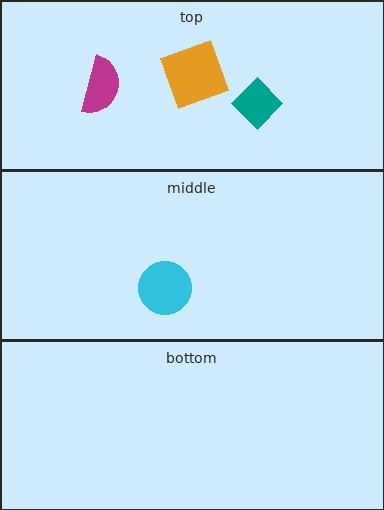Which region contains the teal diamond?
The top region.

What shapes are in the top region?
The magenta semicircle, the teal diamond, the orange square.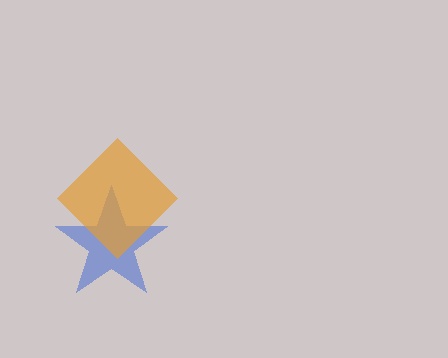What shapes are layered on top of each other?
The layered shapes are: a blue star, an orange diamond.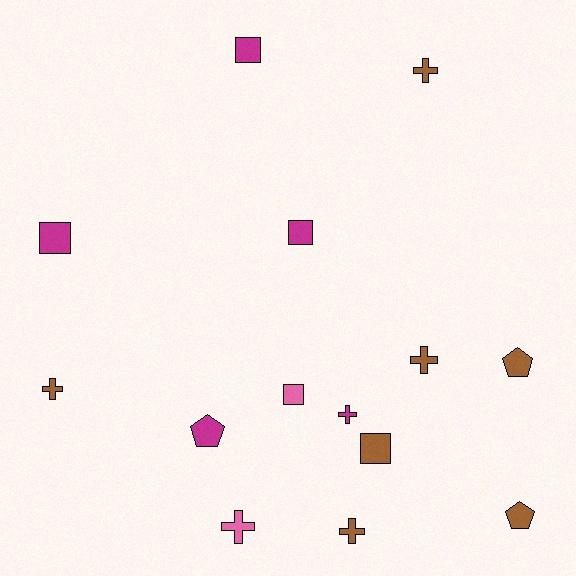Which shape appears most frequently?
Cross, with 6 objects.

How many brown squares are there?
There is 1 brown square.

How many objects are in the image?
There are 14 objects.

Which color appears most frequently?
Brown, with 7 objects.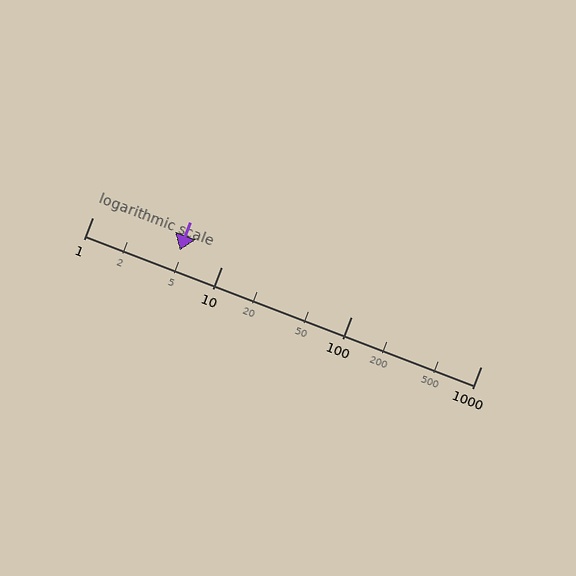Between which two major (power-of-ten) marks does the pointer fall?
The pointer is between 1 and 10.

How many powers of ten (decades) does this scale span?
The scale spans 3 decades, from 1 to 1000.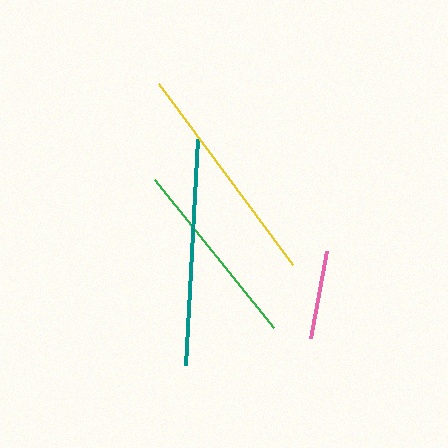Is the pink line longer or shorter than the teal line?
The teal line is longer than the pink line.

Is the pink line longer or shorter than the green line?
The green line is longer than the pink line.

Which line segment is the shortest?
The pink line is the shortest at approximately 88 pixels.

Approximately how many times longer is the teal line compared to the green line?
The teal line is approximately 1.2 times the length of the green line.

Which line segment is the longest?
The teal line is the longest at approximately 226 pixels.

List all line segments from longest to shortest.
From longest to shortest: teal, yellow, green, pink.